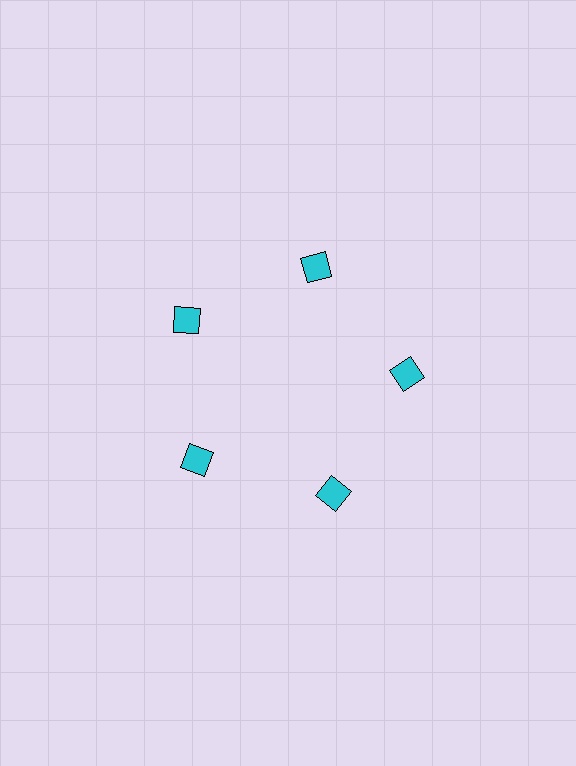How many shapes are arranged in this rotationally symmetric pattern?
There are 5 shapes, arranged in 5 groups of 1.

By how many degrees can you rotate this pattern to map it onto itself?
The pattern maps onto itself every 72 degrees of rotation.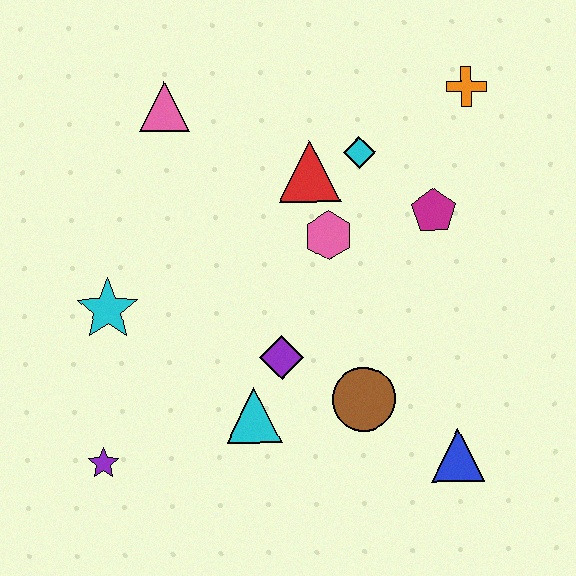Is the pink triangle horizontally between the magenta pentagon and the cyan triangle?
No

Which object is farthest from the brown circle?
The pink triangle is farthest from the brown circle.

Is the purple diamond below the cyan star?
Yes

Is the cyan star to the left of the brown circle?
Yes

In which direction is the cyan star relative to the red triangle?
The cyan star is to the left of the red triangle.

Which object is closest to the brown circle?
The purple diamond is closest to the brown circle.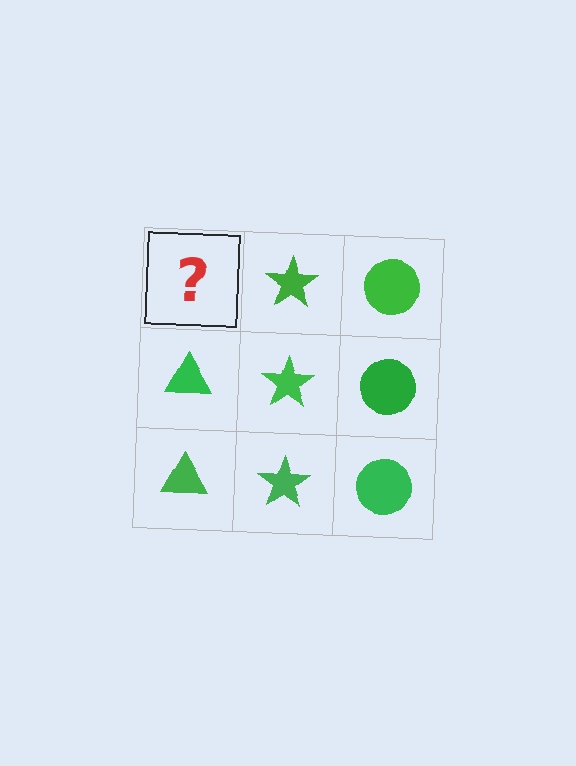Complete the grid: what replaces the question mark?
The question mark should be replaced with a green triangle.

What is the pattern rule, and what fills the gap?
The rule is that each column has a consistent shape. The gap should be filled with a green triangle.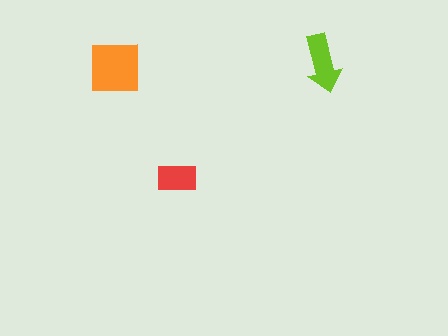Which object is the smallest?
The red rectangle.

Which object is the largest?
The orange square.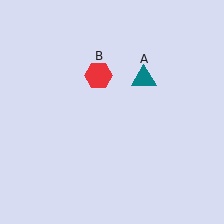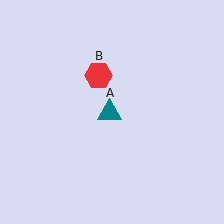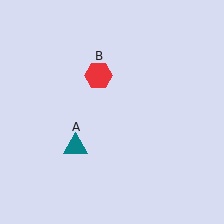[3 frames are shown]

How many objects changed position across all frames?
1 object changed position: teal triangle (object A).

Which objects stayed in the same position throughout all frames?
Red hexagon (object B) remained stationary.